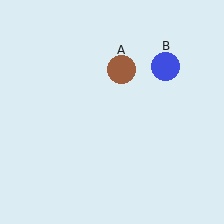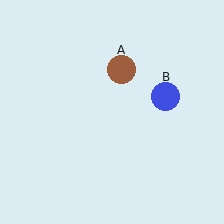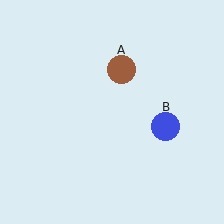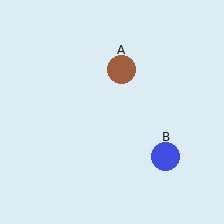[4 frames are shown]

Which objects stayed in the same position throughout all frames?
Brown circle (object A) remained stationary.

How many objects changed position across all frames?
1 object changed position: blue circle (object B).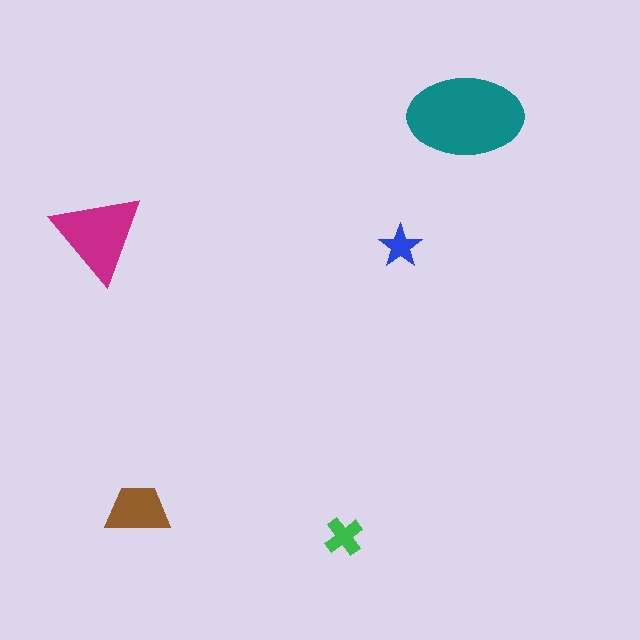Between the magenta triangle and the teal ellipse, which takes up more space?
The teal ellipse.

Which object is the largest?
The teal ellipse.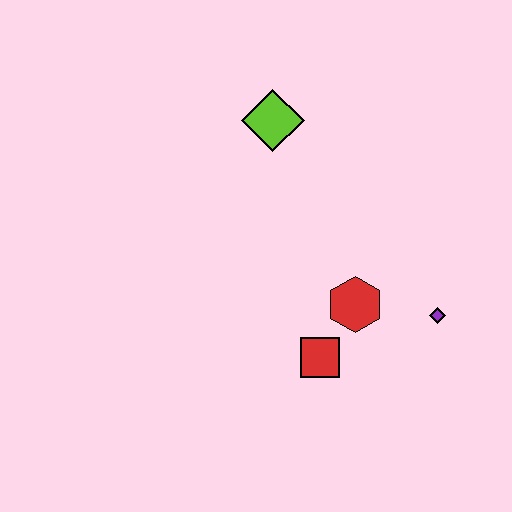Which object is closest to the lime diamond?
The red hexagon is closest to the lime diamond.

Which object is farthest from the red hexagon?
The lime diamond is farthest from the red hexagon.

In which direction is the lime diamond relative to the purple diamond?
The lime diamond is above the purple diamond.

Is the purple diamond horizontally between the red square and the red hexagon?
No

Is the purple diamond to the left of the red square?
No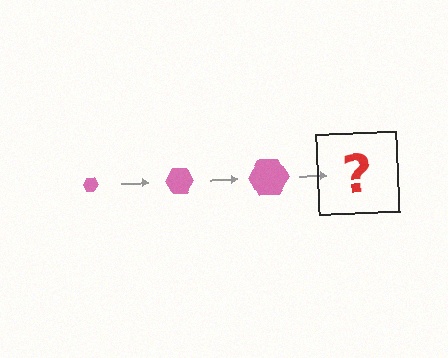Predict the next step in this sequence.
The next step is a pink hexagon, larger than the previous one.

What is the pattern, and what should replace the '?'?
The pattern is that the hexagon gets progressively larger each step. The '?' should be a pink hexagon, larger than the previous one.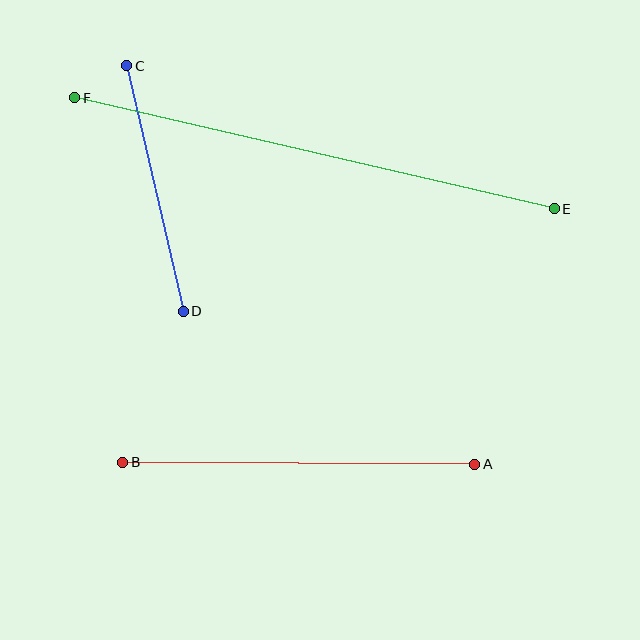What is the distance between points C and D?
The distance is approximately 252 pixels.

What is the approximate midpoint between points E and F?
The midpoint is at approximately (315, 153) pixels.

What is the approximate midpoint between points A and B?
The midpoint is at approximately (299, 463) pixels.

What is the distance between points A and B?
The distance is approximately 352 pixels.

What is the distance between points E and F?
The distance is approximately 492 pixels.